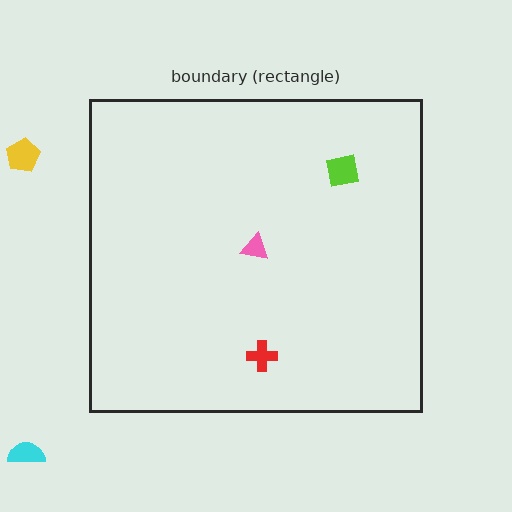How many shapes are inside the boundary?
3 inside, 2 outside.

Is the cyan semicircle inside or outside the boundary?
Outside.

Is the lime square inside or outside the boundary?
Inside.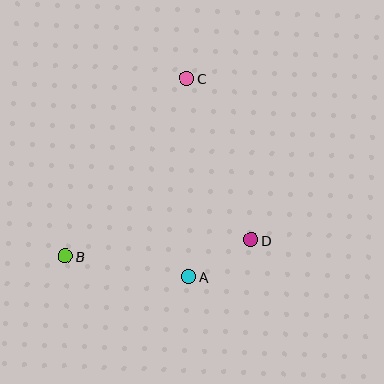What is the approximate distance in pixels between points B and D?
The distance between B and D is approximately 187 pixels.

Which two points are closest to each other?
Points A and D are closest to each other.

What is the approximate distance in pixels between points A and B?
The distance between A and B is approximately 125 pixels.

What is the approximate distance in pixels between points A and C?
The distance between A and C is approximately 198 pixels.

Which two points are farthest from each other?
Points B and C are farthest from each other.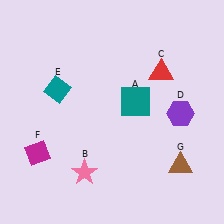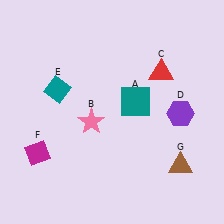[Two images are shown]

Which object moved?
The pink star (B) moved up.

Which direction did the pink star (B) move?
The pink star (B) moved up.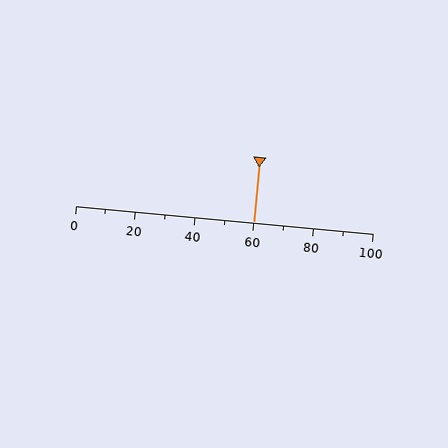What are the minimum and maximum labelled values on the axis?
The axis runs from 0 to 100.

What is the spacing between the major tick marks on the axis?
The major ticks are spaced 20 apart.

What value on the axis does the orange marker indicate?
The marker indicates approximately 60.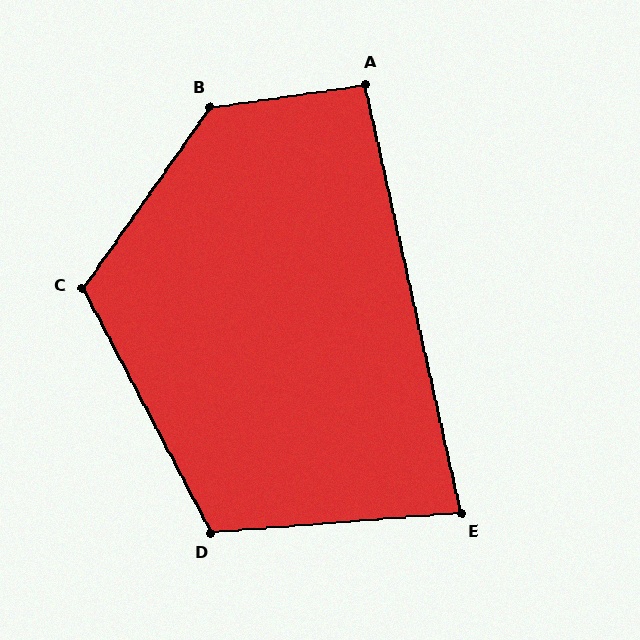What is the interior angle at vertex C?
Approximately 117 degrees (obtuse).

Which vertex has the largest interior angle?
B, at approximately 133 degrees.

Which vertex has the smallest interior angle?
E, at approximately 82 degrees.